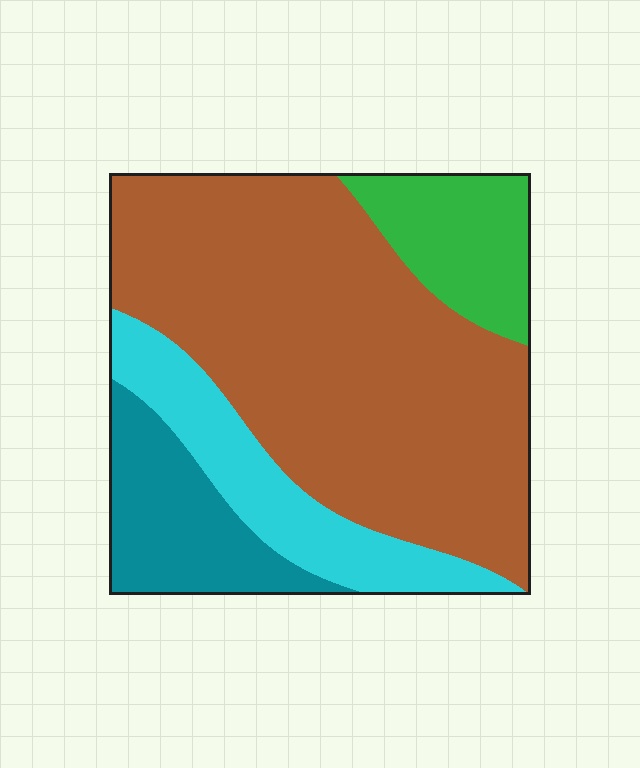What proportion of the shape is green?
Green takes up about one eighth (1/8) of the shape.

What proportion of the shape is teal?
Teal takes up about one eighth (1/8) of the shape.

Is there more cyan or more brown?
Brown.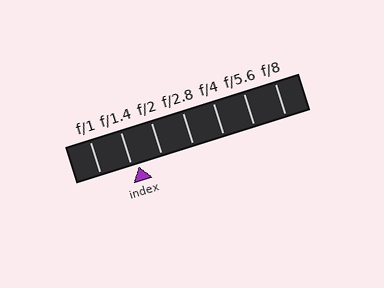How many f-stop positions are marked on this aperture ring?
There are 7 f-stop positions marked.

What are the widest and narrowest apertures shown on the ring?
The widest aperture shown is f/1 and the narrowest is f/8.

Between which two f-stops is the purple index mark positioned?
The index mark is between f/1.4 and f/2.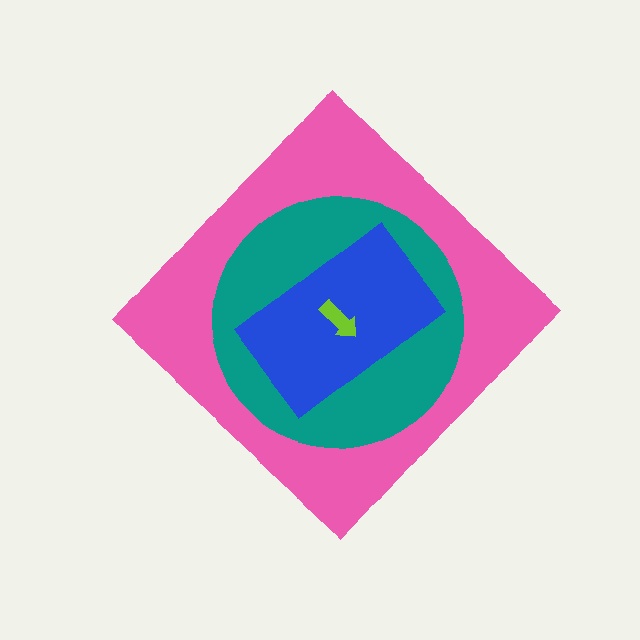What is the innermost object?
The lime arrow.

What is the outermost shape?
The pink diamond.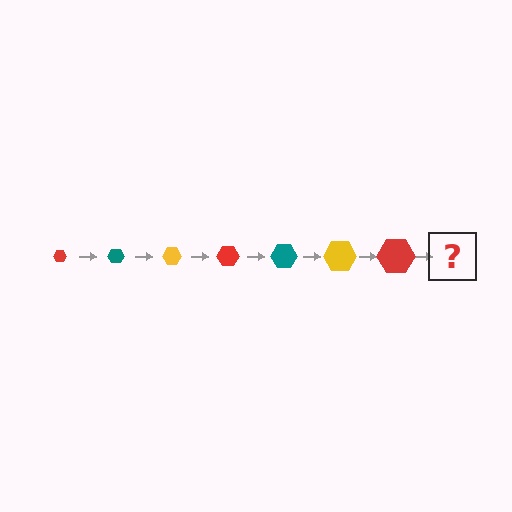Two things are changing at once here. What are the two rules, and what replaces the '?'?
The two rules are that the hexagon grows larger each step and the color cycles through red, teal, and yellow. The '?' should be a teal hexagon, larger than the previous one.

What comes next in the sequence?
The next element should be a teal hexagon, larger than the previous one.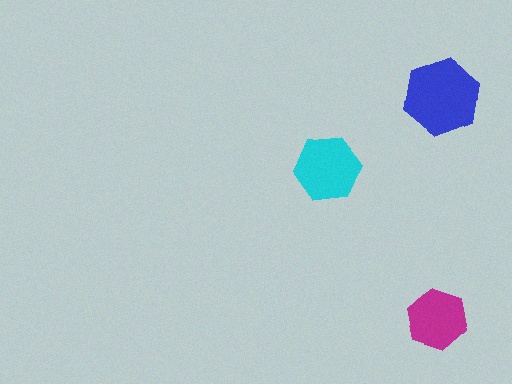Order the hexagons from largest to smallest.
the blue one, the cyan one, the magenta one.